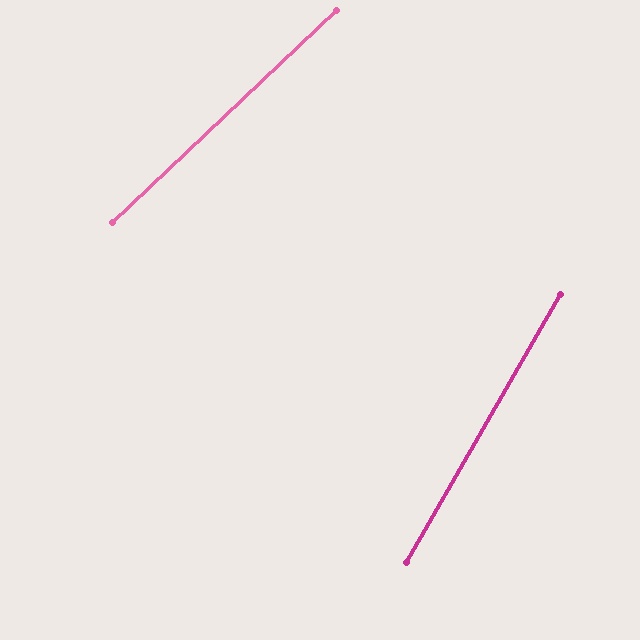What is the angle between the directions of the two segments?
Approximately 17 degrees.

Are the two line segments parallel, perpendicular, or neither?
Neither parallel nor perpendicular — they differ by about 17°.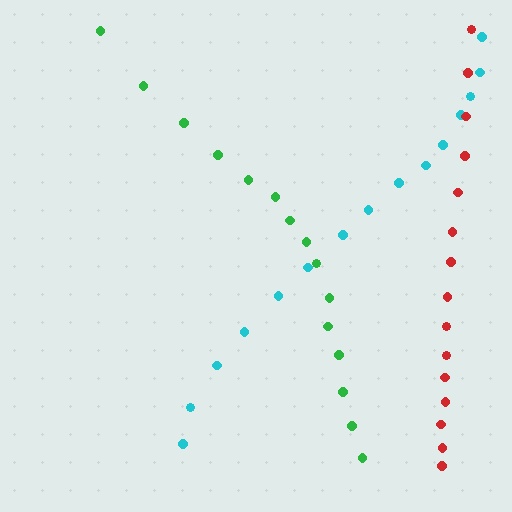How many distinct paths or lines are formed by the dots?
There are 3 distinct paths.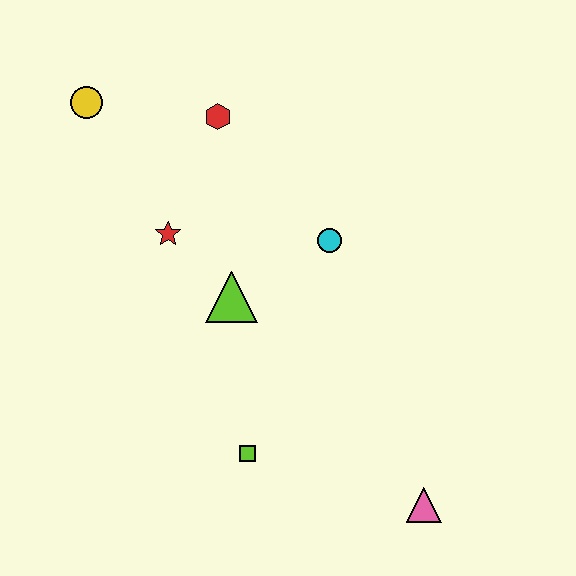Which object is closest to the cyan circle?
The lime triangle is closest to the cyan circle.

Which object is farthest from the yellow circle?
The pink triangle is farthest from the yellow circle.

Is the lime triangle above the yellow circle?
No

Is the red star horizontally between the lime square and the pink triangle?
No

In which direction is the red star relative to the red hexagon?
The red star is below the red hexagon.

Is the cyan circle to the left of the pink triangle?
Yes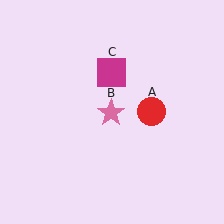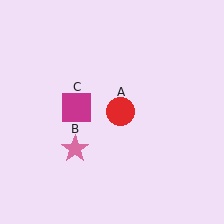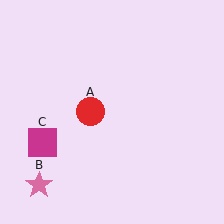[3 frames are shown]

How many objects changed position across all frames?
3 objects changed position: red circle (object A), pink star (object B), magenta square (object C).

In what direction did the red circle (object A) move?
The red circle (object A) moved left.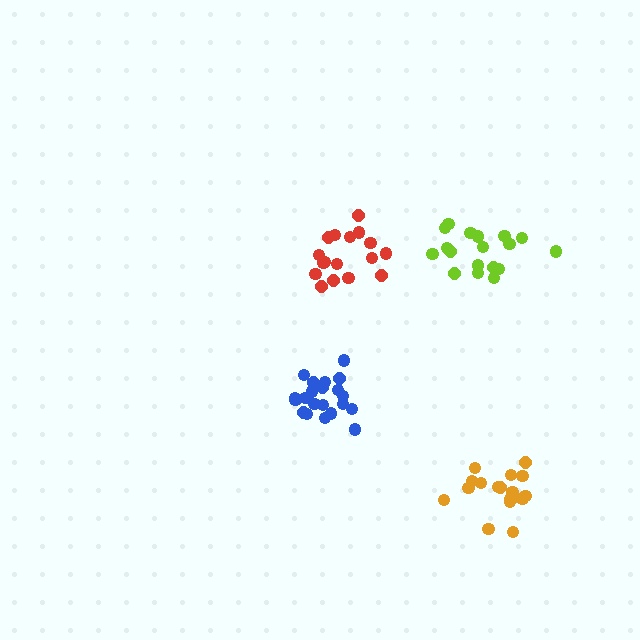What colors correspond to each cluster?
The clusters are colored: lime, orange, blue, red.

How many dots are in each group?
Group 1: 18 dots, Group 2: 19 dots, Group 3: 21 dots, Group 4: 17 dots (75 total).